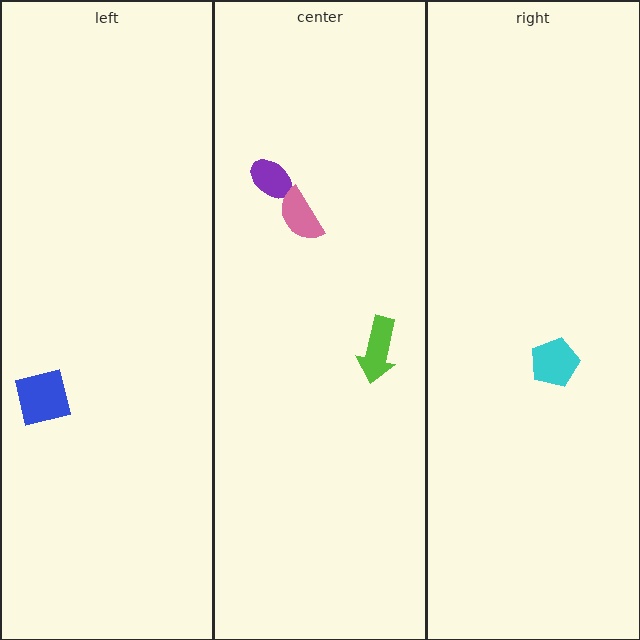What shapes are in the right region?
The cyan pentagon.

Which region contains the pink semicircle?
The center region.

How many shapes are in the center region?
3.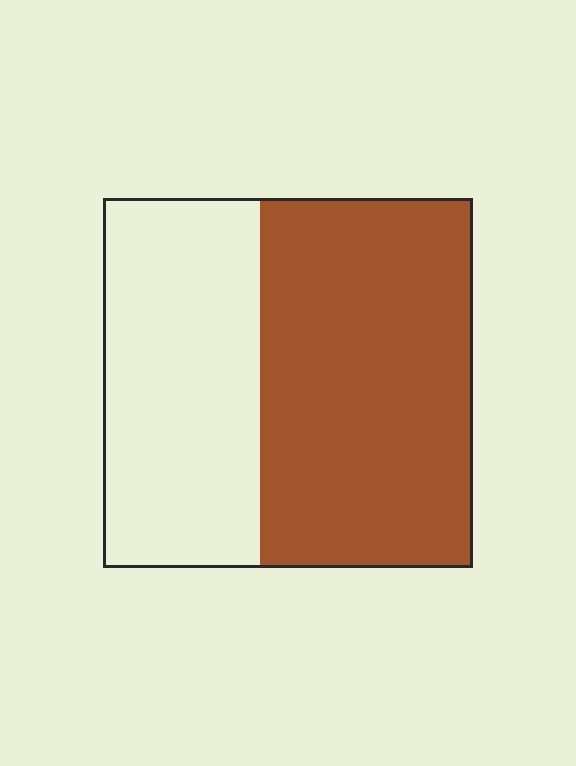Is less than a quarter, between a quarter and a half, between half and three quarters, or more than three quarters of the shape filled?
Between half and three quarters.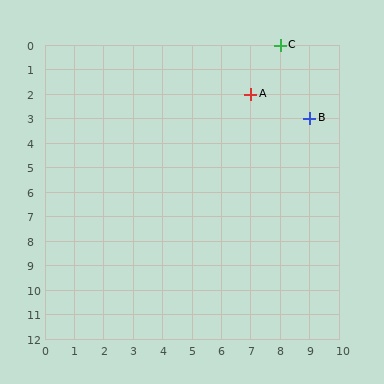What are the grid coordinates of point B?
Point B is at grid coordinates (9, 3).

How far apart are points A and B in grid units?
Points A and B are 2 columns and 1 row apart (about 2.2 grid units diagonally).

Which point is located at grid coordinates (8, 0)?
Point C is at (8, 0).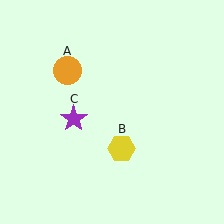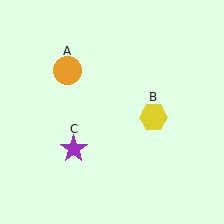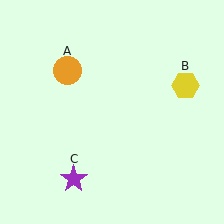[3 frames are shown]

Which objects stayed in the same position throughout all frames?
Orange circle (object A) remained stationary.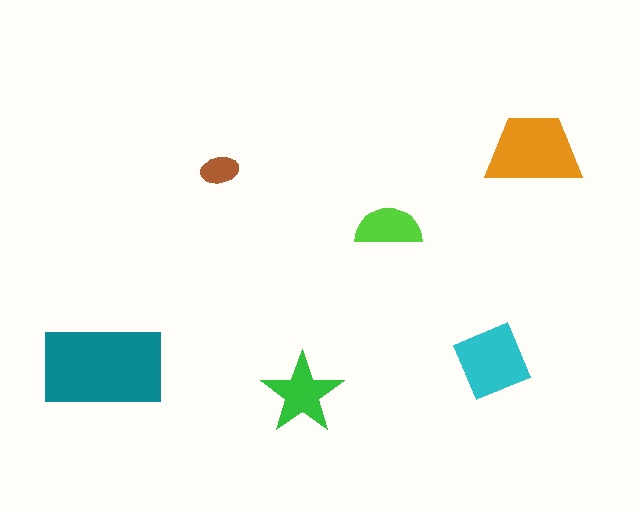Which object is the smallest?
The brown ellipse.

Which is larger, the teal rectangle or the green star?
The teal rectangle.